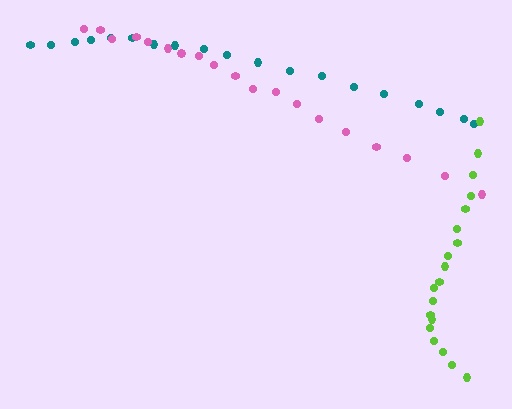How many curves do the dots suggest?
There are 3 distinct paths.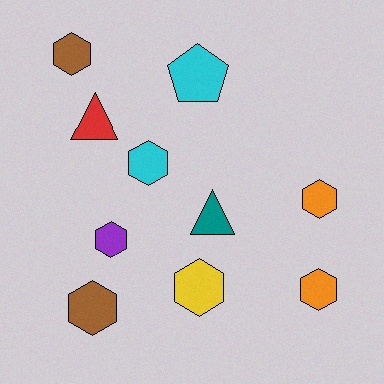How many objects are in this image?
There are 10 objects.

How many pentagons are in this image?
There is 1 pentagon.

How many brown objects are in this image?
There are 2 brown objects.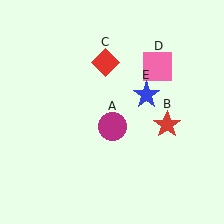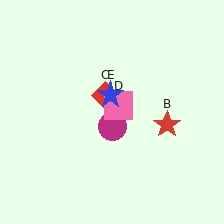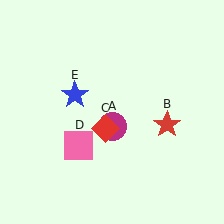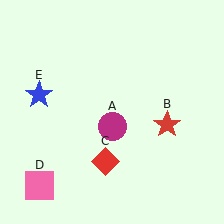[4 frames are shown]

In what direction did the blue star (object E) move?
The blue star (object E) moved left.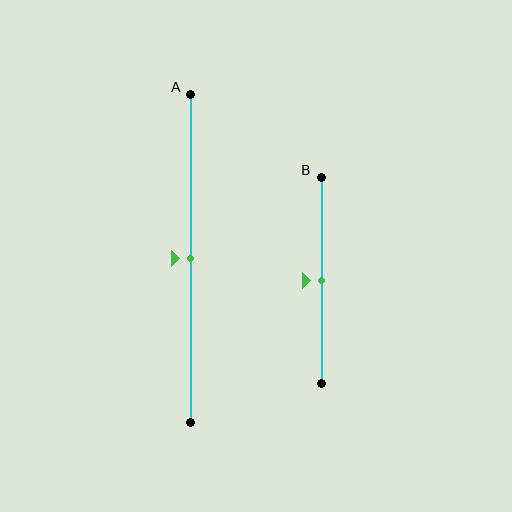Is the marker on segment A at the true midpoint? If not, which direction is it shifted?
Yes, the marker on segment A is at the true midpoint.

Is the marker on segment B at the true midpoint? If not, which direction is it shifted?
Yes, the marker on segment B is at the true midpoint.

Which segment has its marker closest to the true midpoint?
Segment A has its marker closest to the true midpoint.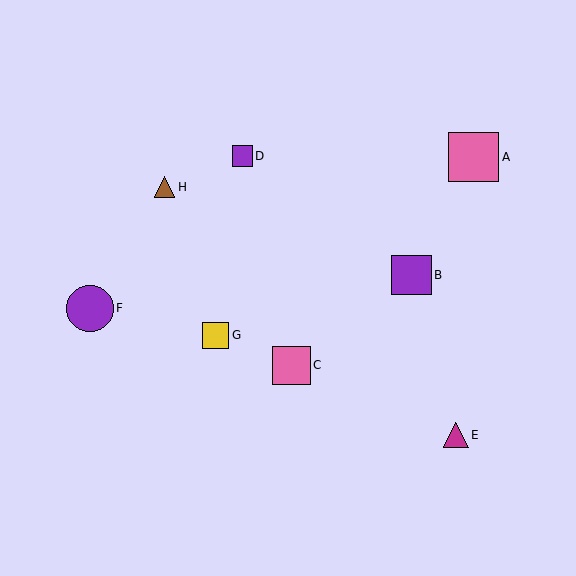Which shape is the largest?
The pink square (labeled A) is the largest.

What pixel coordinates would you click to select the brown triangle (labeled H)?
Click at (164, 187) to select the brown triangle H.